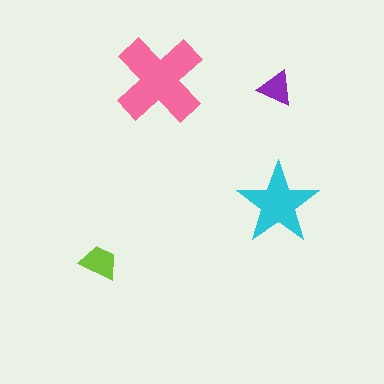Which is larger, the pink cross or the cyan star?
The pink cross.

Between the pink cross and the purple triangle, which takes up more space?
The pink cross.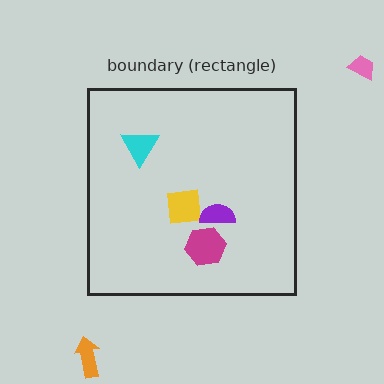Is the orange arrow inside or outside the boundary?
Outside.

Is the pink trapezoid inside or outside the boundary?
Outside.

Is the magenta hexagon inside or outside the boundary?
Inside.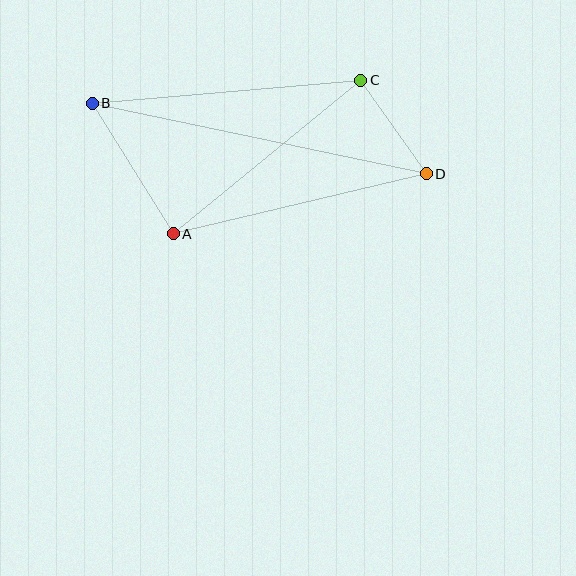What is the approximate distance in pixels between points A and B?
The distance between A and B is approximately 153 pixels.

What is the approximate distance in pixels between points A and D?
The distance between A and D is approximately 260 pixels.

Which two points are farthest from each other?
Points B and D are farthest from each other.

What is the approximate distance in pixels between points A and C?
The distance between A and C is approximately 242 pixels.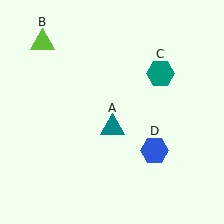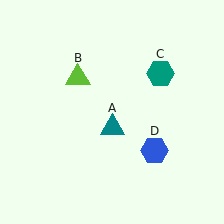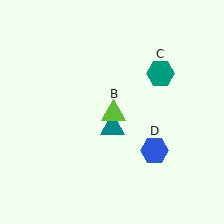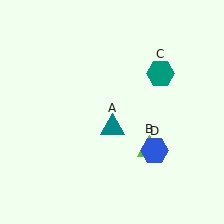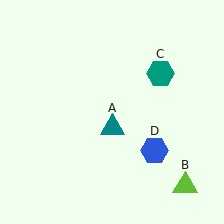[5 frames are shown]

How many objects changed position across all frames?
1 object changed position: lime triangle (object B).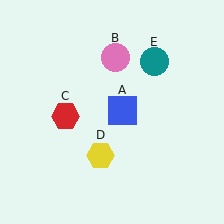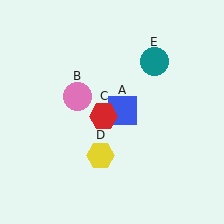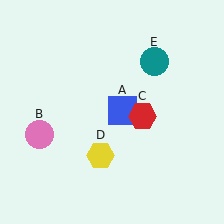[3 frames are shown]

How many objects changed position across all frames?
2 objects changed position: pink circle (object B), red hexagon (object C).